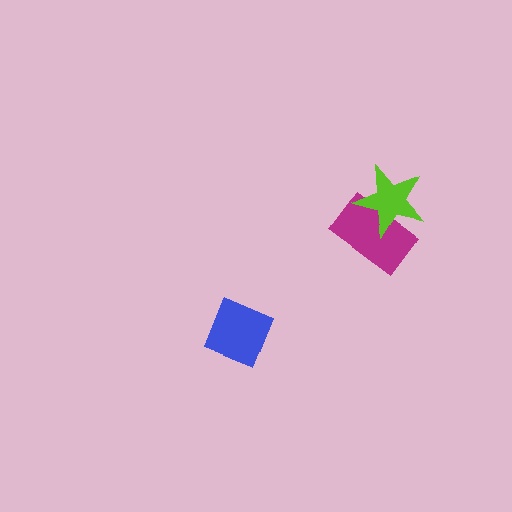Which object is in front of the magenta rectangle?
The lime star is in front of the magenta rectangle.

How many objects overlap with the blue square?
0 objects overlap with the blue square.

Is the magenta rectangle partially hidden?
Yes, it is partially covered by another shape.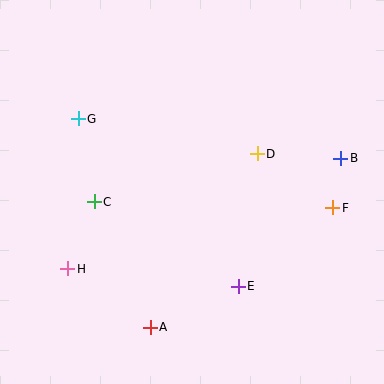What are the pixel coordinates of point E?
Point E is at (238, 286).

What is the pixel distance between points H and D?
The distance between H and D is 221 pixels.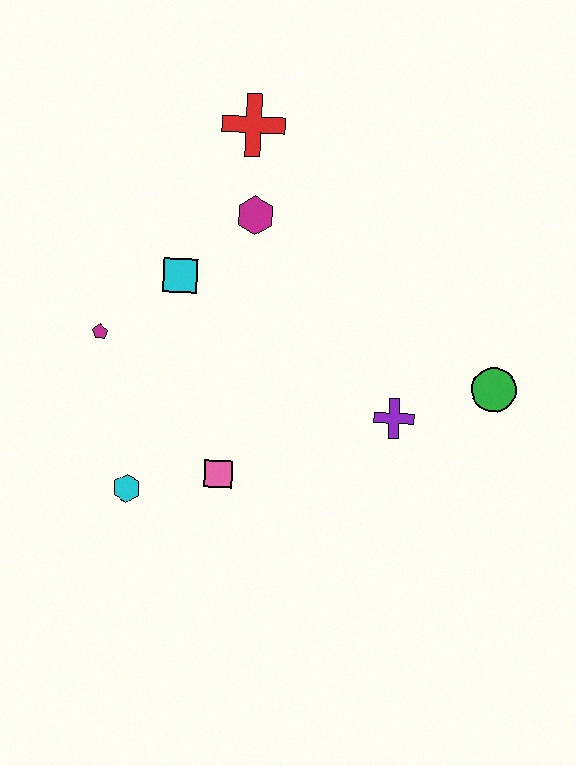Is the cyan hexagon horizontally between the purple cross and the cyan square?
No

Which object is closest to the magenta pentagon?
The cyan square is closest to the magenta pentagon.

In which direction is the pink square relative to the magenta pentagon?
The pink square is below the magenta pentagon.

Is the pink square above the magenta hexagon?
No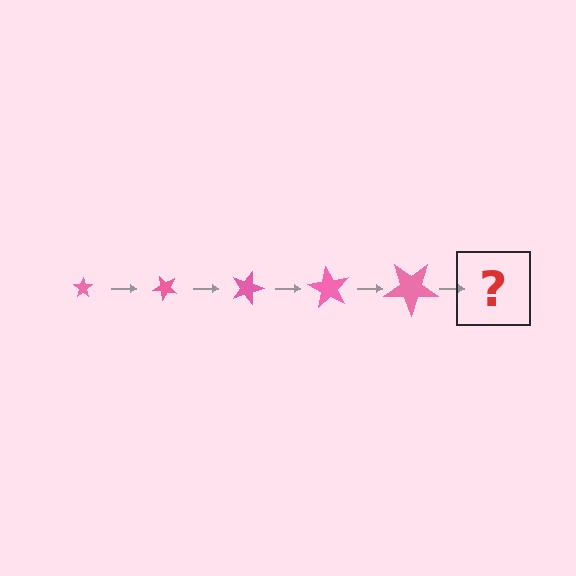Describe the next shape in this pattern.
It should be a star, larger than the previous one and rotated 225 degrees from the start.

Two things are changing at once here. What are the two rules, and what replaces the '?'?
The two rules are that the star grows larger each step and it rotates 45 degrees each step. The '?' should be a star, larger than the previous one and rotated 225 degrees from the start.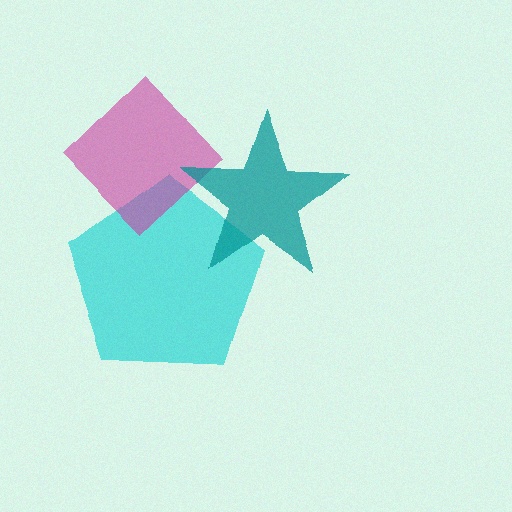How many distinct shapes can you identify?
There are 3 distinct shapes: a cyan pentagon, a magenta diamond, a teal star.